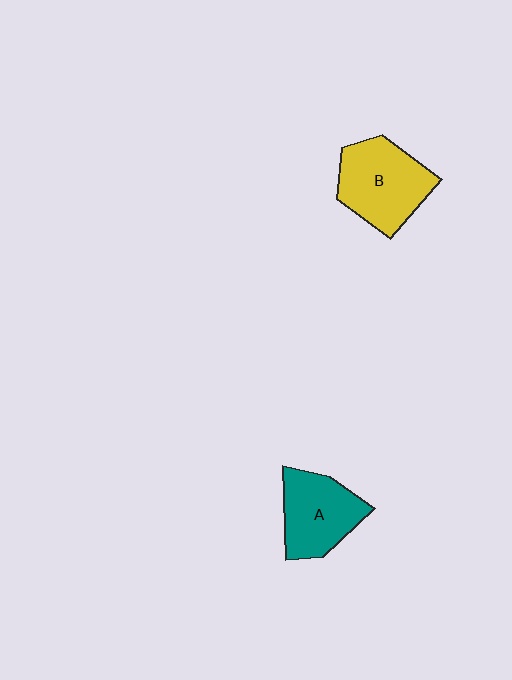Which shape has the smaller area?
Shape A (teal).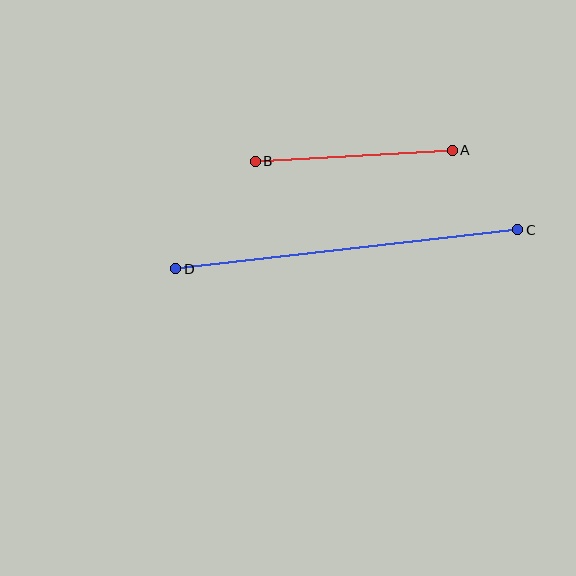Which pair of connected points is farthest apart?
Points C and D are farthest apart.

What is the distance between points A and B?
The distance is approximately 198 pixels.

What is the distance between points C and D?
The distance is approximately 344 pixels.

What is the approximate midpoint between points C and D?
The midpoint is at approximately (347, 249) pixels.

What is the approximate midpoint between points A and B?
The midpoint is at approximately (354, 156) pixels.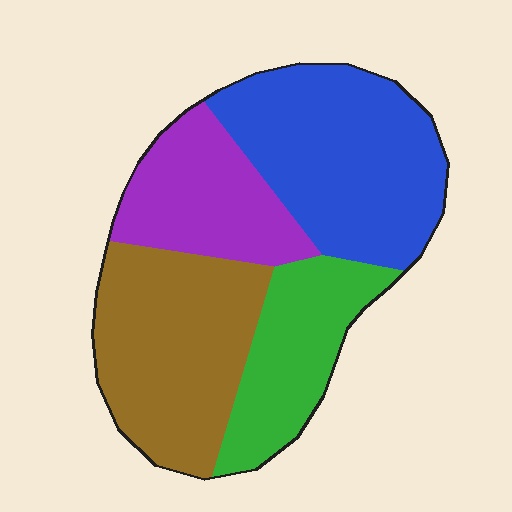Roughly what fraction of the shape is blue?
Blue takes up about one third (1/3) of the shape.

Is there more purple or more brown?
Brown.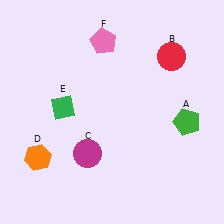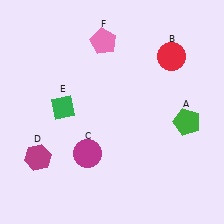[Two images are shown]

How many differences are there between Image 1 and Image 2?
There is 1 difference between the two images.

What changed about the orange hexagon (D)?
In Image 1, D is orange. In Image 2, it changed to magenta.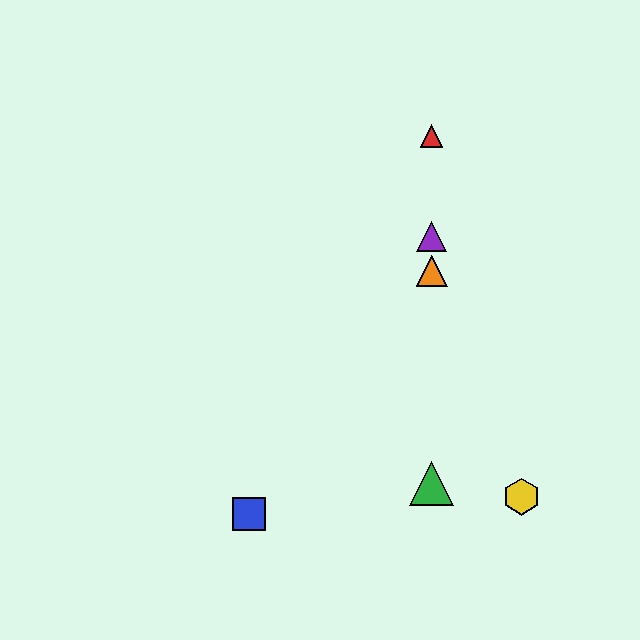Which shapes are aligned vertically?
The red triangle, the green triangle, the purple triangle, the orange triangle are aligned vertically.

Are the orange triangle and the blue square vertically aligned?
No, the orange triangle is at x≈432 and the blue square is at x≈249.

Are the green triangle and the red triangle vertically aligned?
Yes, both are at x≈432.